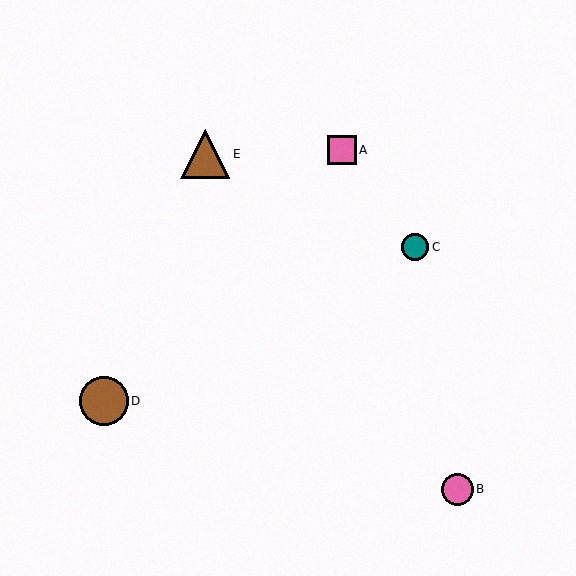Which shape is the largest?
The brown triangle (labeled E) is the largest.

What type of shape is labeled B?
Shape B is a pink circle.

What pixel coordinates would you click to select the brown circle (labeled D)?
Click at (104, 401) to select the brown circle D.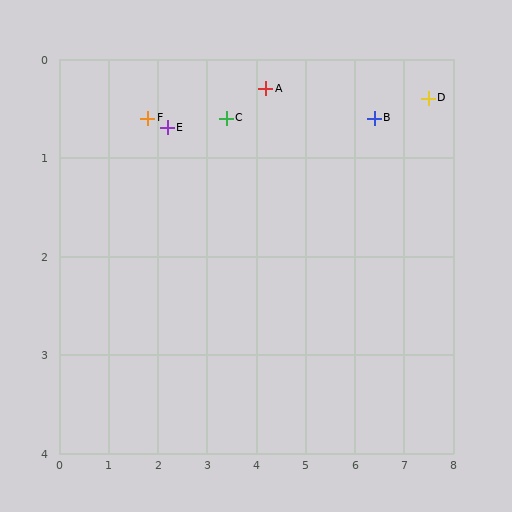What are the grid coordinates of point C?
Point C is at approximately (3.4, 0.6).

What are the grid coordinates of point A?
Point A is at approximately (4.2, 0.3).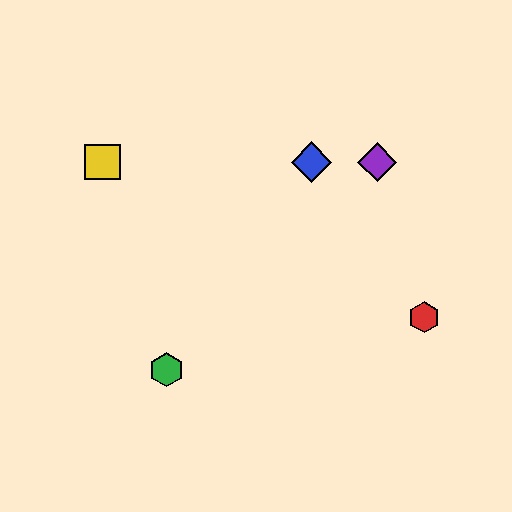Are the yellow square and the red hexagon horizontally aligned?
No, the yellow square is at y≈162 and the red hexagon is at y≈317.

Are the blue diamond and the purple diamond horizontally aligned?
Yes, both are at y≈162.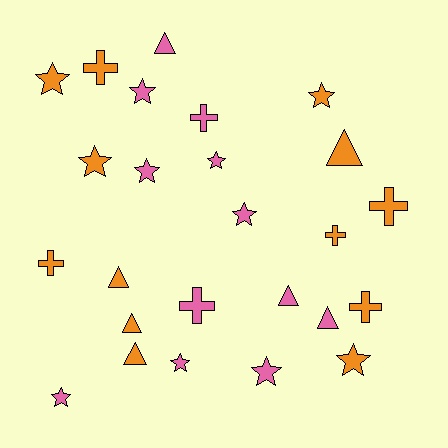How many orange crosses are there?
There are 5 orange crosses.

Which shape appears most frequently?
Star, with 11 objects.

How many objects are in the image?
There are 25 objects.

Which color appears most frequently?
Orange, with 13 objects.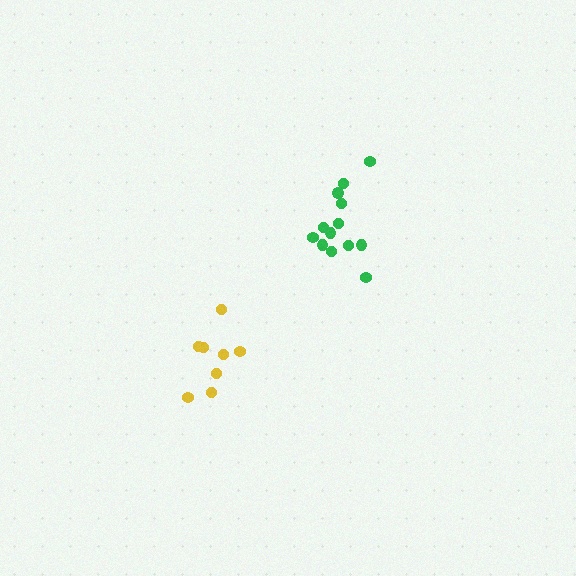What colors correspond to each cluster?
The clusters are colored: yellow, green.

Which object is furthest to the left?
The yellow cluster is leftmost.